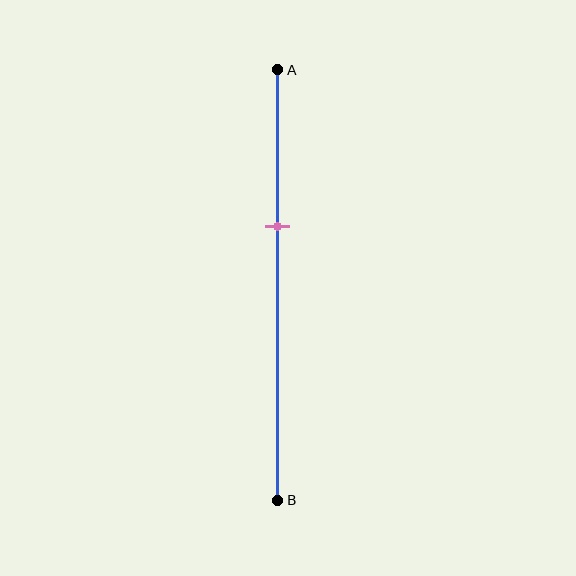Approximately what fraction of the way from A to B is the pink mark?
The pink mark is approximately 35% of the way from A to B.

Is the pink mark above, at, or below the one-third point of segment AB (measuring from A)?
The pink mark is below the one-third point of segment AB.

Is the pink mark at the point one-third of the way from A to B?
No, the mark is at about 35% from A, not at the 33% one-third point.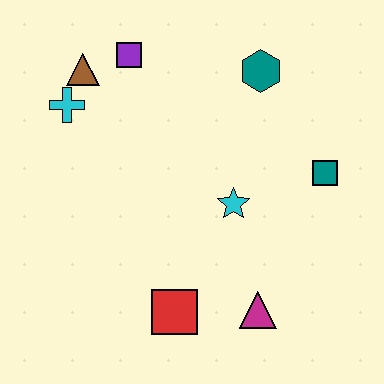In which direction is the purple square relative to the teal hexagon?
The purple square is to the left of the teal hexagon.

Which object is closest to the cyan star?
The teal square is closest to the cyan star.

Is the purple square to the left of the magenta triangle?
Yes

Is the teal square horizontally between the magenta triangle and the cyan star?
No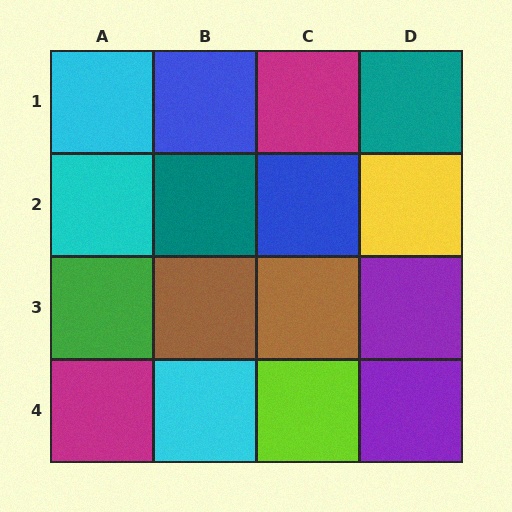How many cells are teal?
2 cells are teal.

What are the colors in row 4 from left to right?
Magenta, cyan, lime, purple.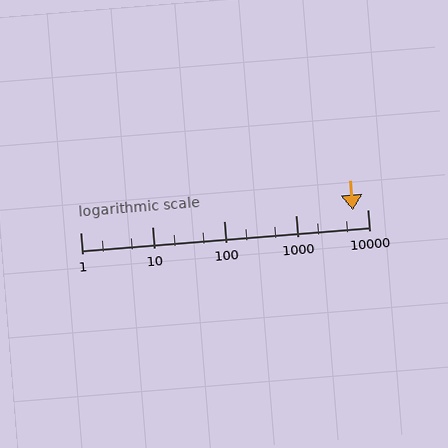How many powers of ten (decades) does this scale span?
The scale spans 4 decades, from 1 to 10000.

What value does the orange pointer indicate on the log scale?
The pointer indicates approximately 6300.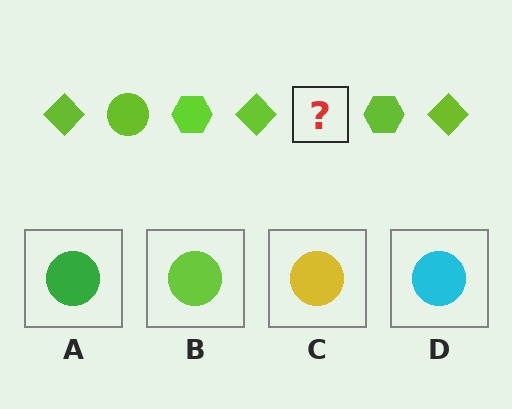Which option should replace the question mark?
Option B.